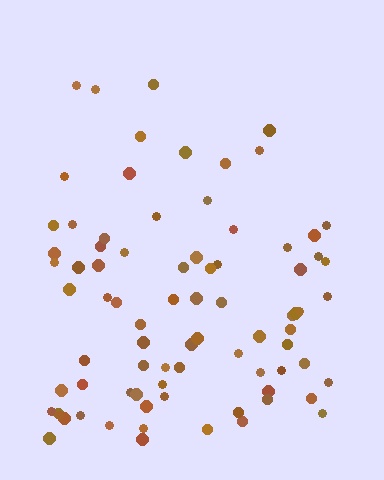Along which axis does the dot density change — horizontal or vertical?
Vertical.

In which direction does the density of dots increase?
From top to bottom, with the bottom side densest.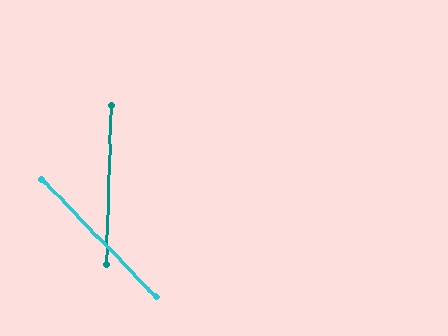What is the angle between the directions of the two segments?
Approximately 46 degrees.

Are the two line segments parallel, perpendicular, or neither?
Neither parallel nor perpendicular — they differ by about 46°.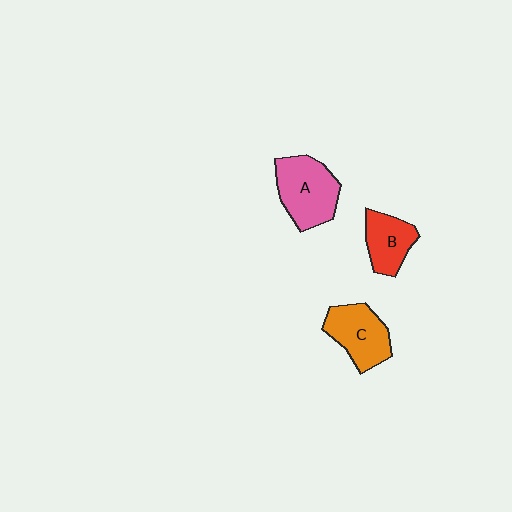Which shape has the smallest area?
Shape B (red).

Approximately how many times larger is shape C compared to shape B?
Approximately 1.3 times.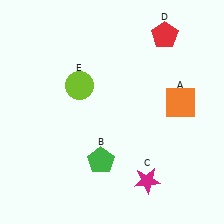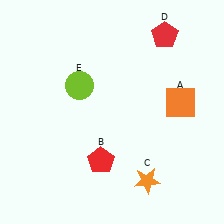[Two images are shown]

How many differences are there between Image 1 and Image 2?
There are 2 differences between the two images.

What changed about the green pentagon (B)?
In Image 1, B is green. In Image 2, it changed to red.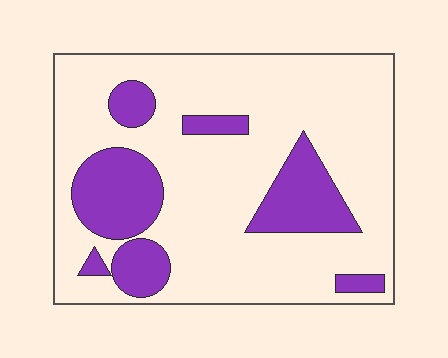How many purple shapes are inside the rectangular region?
7.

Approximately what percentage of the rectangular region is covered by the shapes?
Approximately 25%.